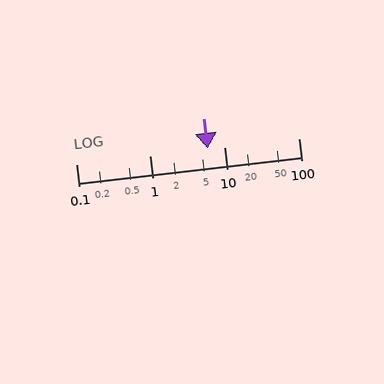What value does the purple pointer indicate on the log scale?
The pointer indicates approximately 6.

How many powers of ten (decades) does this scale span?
The scale spans 3 decades, from 0.1 to 100.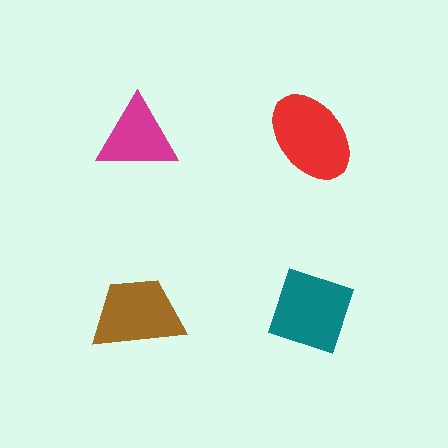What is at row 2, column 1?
A brown trapezoid.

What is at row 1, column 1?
A magenta triangle.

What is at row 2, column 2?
A teal diamond.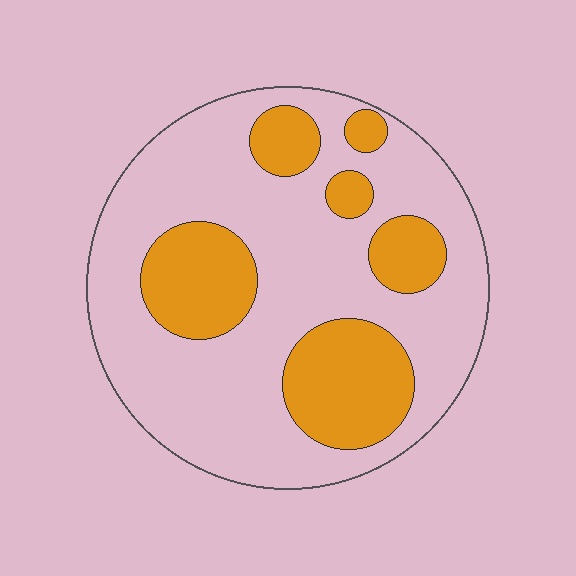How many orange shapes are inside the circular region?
6.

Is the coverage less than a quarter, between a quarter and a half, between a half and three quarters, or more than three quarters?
Between a quarter and a half.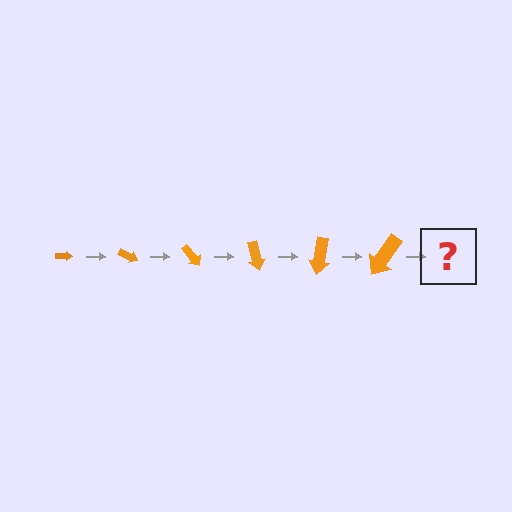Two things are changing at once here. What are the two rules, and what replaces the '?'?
The two rules are that the arrow grows larger each step and it rotates 25 degrees each step. The '?' should be an arrow, larger than the previous one and rotated 150 degrees from the start.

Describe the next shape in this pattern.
It should be an arrow, larger than the previous one and rotated 150 degrees from the start.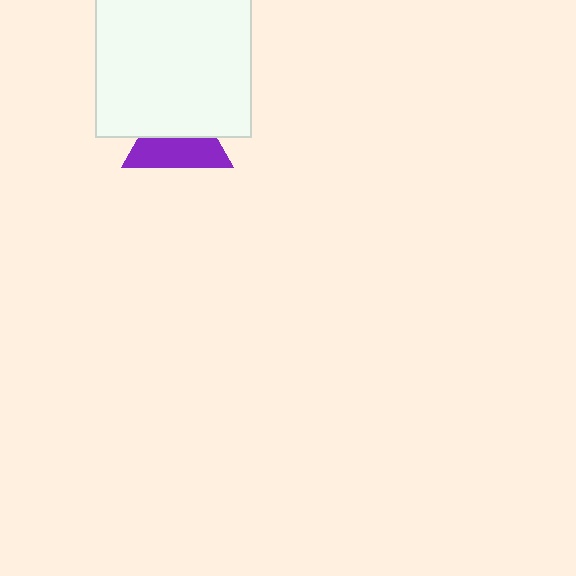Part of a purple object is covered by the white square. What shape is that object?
It is a triangle.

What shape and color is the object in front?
The object in front is a white square.